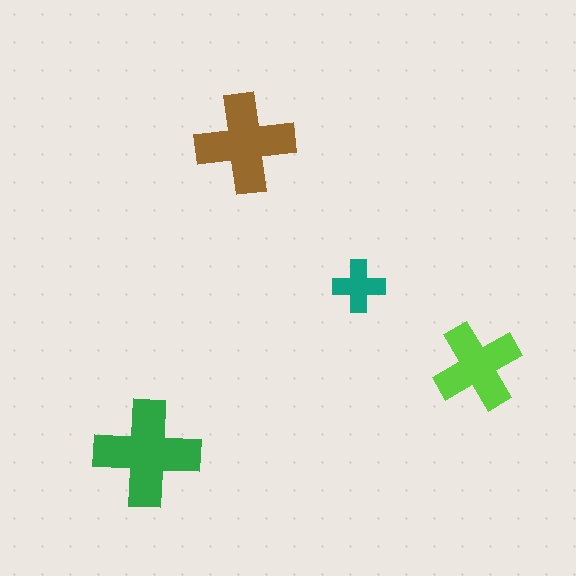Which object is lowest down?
The green cross is bottommost.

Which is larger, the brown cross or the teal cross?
The brown one.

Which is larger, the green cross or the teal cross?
The green one.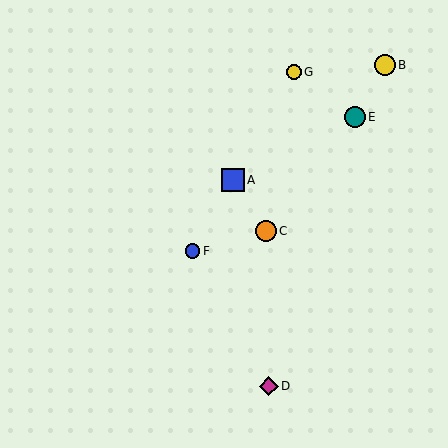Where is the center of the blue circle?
The center of the blue circle is at (193, 251).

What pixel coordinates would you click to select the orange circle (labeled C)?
Click at (266, 231) to select the orange circle C.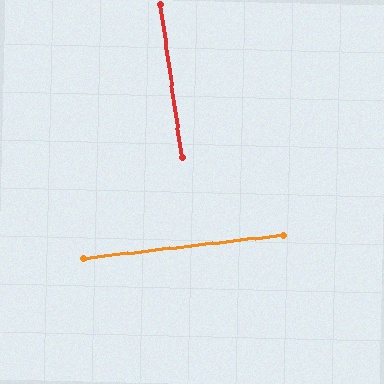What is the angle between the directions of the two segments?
Approximately 89 degrees.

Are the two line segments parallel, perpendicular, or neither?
Perpendicular — they meet at approximately 89°.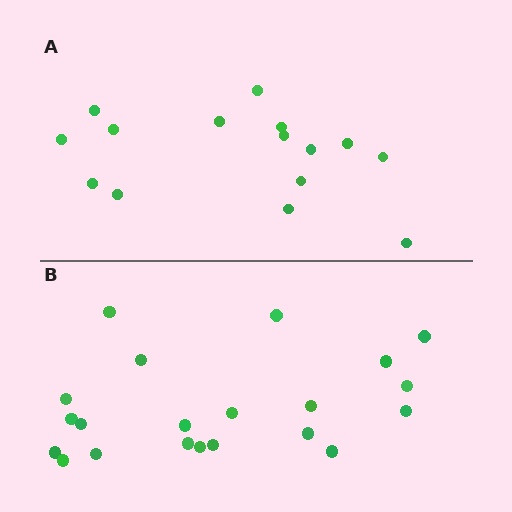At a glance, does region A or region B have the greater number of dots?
Region B (the bottom region) has more dots.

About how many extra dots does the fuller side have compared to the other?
Region B has about 6 more dots than region A.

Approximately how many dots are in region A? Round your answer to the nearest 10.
About 20 dots. (The exact count is 15, which rounds to 20.)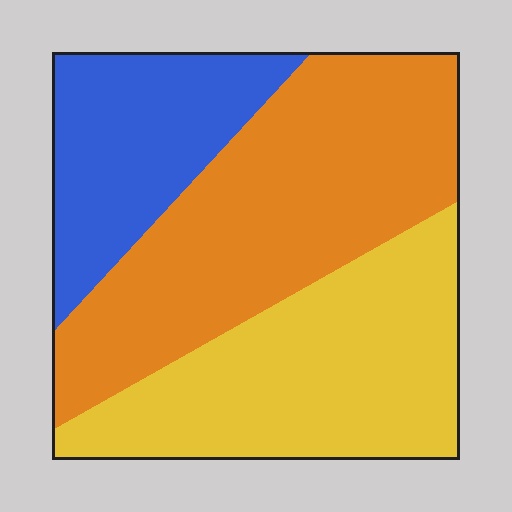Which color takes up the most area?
Orange, at roughly 45%.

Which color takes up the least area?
Blue, at roughly 20%.